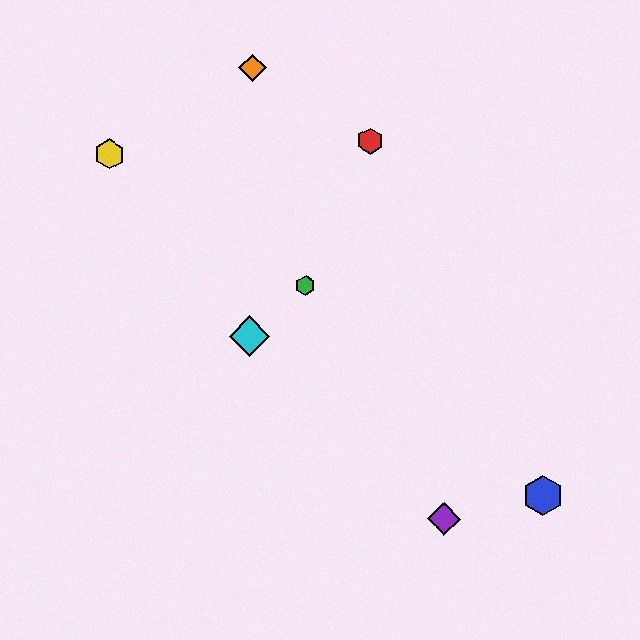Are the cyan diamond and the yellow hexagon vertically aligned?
No, the cyan diamond is at x≈249 and the yellow hexagon is at x≈109.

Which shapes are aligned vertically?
The orange diamond, the cyan diamond are aligned vertically.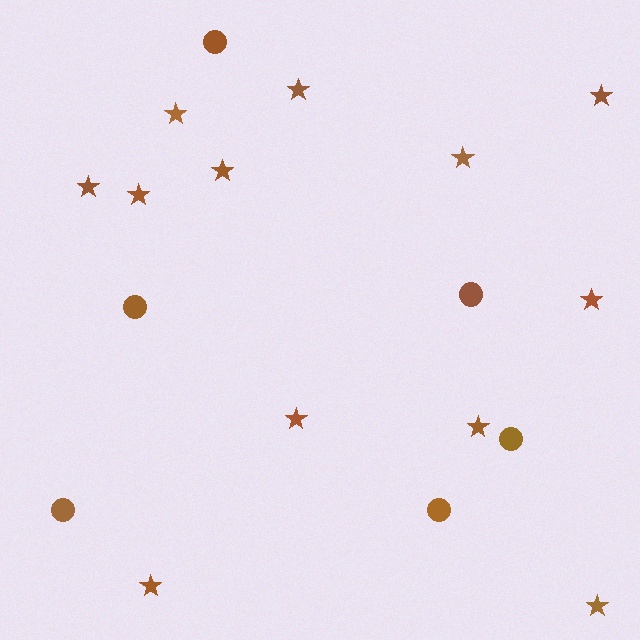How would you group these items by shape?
There are 2 groups: one group of circles (6) and one group of stars (12).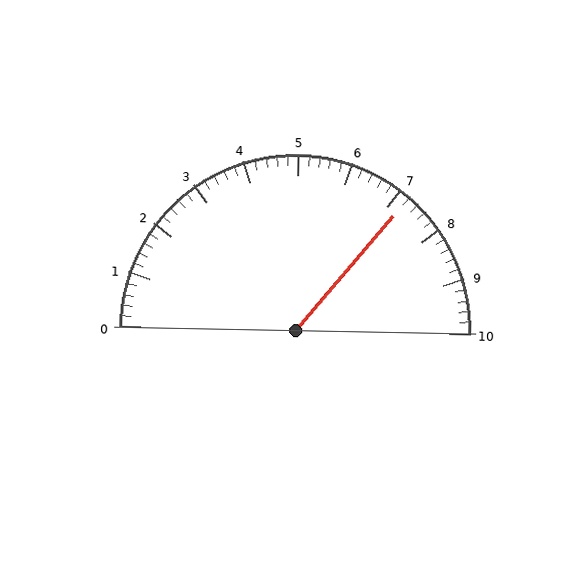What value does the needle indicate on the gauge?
The needle indicates approximately 7.2.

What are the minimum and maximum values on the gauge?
The gauge ranges from 0 to 10.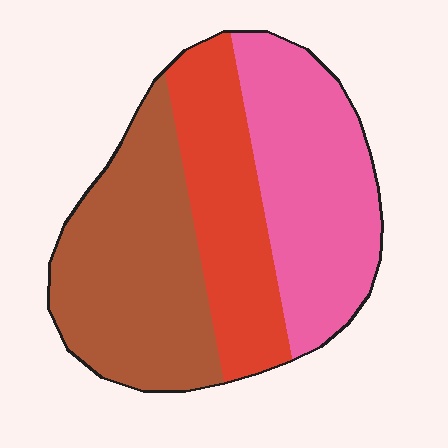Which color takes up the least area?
Red, at roughly 25%.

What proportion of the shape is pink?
Pink takes up about one third (1/3) of the shape.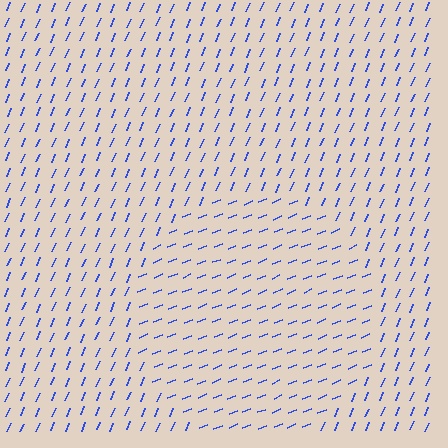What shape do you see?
I see a circle.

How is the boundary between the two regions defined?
The boundary is defined purely by a change in line orientation (approximately 45 degrees difference). All lines are the same color and thickness.